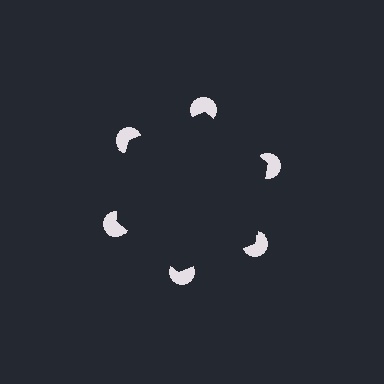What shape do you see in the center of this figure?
An illusory hexagon — its edges are inferred from the aligned wedge cuts in the pac-man discs, not physically drawn.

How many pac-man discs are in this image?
There are 6 — one at each vertex of the illusory hexagon.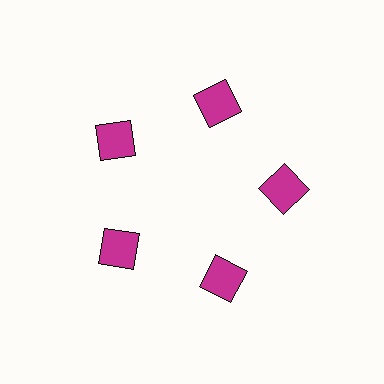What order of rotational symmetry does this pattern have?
This pattern has 5-fold rotational symmetry.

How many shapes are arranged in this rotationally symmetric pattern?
There are 5 shapes, arranged in 5 groups of 1.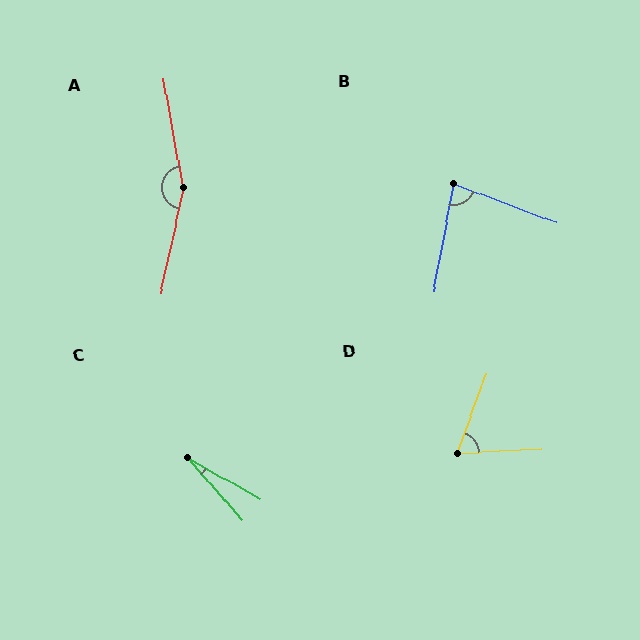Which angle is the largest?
A, at approximately 158 degrees.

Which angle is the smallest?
C, at approximately 19 degrees.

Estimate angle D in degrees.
Approximately 66 degrees.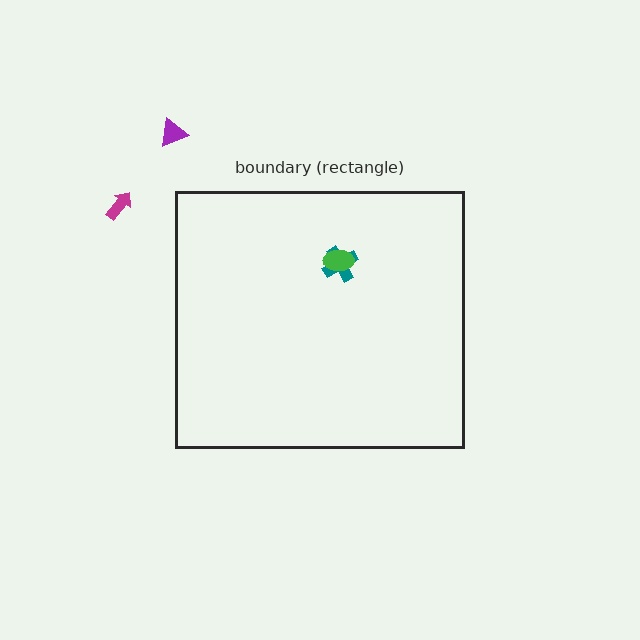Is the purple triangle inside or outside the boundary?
Outside.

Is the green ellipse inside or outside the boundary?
Inside.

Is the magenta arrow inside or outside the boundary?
Outside.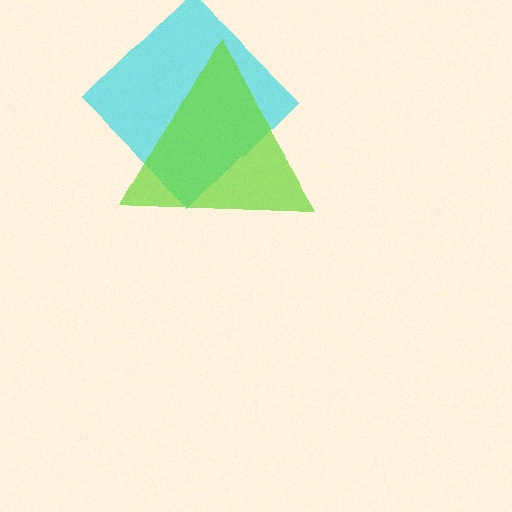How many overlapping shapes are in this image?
There are 2 overlapping shapes in the image.